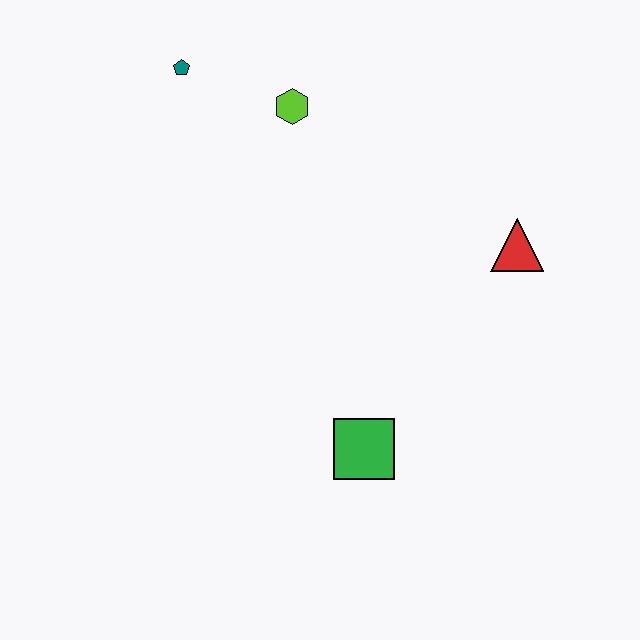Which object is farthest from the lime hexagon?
The green square is farthest from the lime hexagon.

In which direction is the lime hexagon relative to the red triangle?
The lime hexagon is to the left of the red triangle.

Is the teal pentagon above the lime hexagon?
Yes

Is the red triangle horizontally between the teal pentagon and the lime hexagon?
No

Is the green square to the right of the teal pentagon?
Yes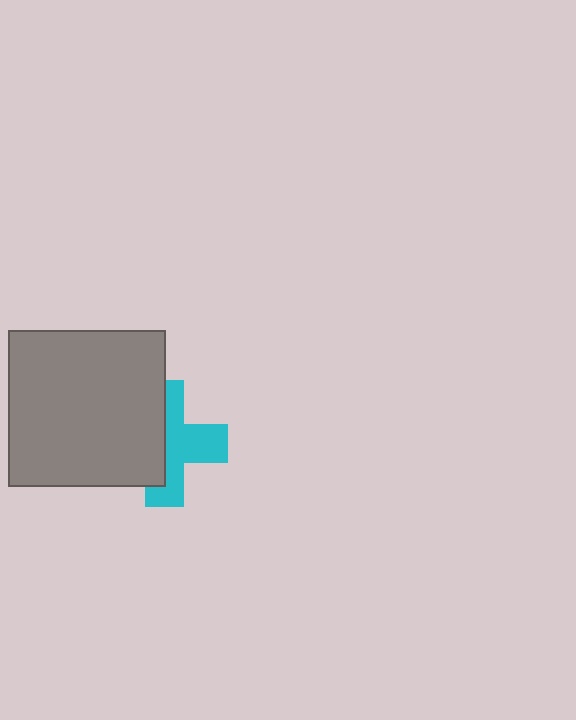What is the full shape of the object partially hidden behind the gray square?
The partially hidden object is a cyan cross.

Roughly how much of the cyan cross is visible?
About half of it is visible (roughly 53%).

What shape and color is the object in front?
The object in front is a gray square.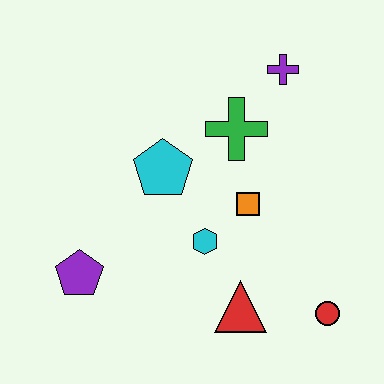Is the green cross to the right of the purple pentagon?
Yes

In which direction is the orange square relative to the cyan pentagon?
The orange square is to the right of the cyan pentagon.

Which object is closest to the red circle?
The red triangle is closest to the red circle.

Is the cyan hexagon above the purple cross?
No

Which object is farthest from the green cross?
The purple pentagon is farthest from the green cross.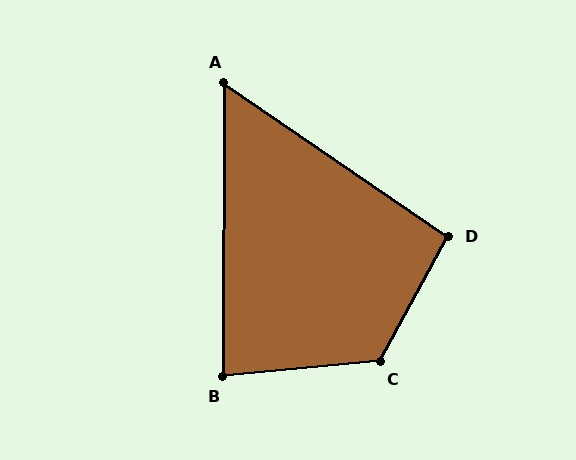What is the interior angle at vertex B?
Approximately 84 degrees (acute).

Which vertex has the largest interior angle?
C, at approximately 124 degrees.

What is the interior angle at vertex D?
Approximately 96 degrees (obtuse).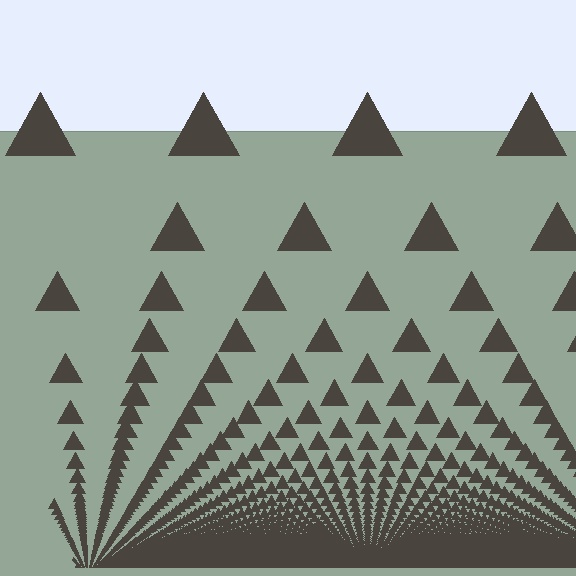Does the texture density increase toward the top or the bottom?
Density increases toward the bottom.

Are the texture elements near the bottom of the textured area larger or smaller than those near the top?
Smaller. The gradient is inverted — elements near the bottom are smaller and denser.